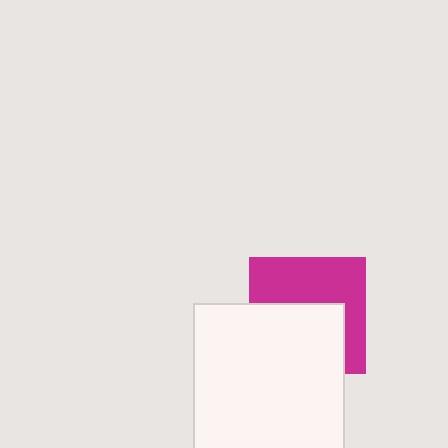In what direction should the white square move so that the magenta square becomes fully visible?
The white square should move down. That is the shortest direction to clear the overlap and leave the magenta square fully visible.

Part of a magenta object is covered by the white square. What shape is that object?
It is a square.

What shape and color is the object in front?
The object in front is a white square.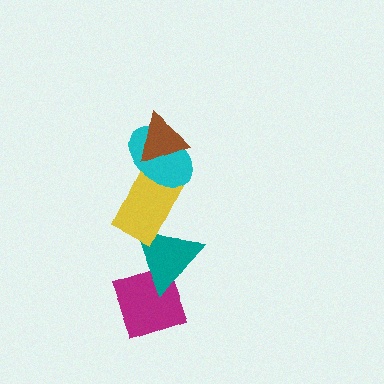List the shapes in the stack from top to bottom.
From top to bottom: the brown triangle, the cyan ellipse, the yellow rectangle, the teal triangle, the magenta diamond.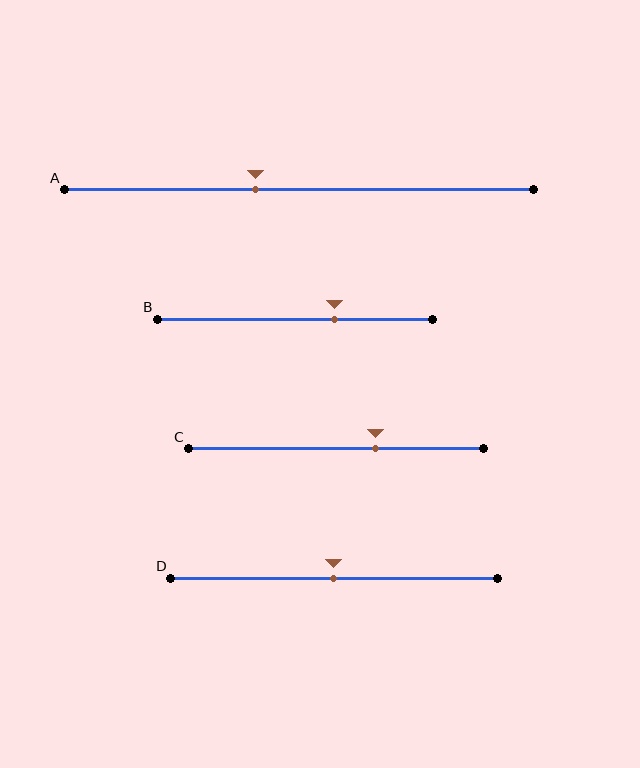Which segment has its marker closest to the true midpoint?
Segment D has its marker closest to the true midpoint.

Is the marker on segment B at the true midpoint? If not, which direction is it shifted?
No, the marker on segment B is shifted to the right by about 14% of the segment length.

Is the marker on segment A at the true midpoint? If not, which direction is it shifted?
No, the marker on segment A is shifted to the left by about 9% of the segment length.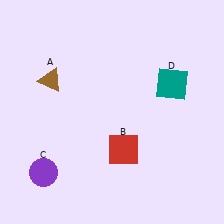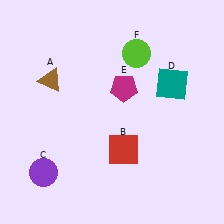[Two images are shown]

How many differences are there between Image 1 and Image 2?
There are 2 differences between the two images.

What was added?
A magenta pentagon (E), a lime circle (F) were added in Image 2.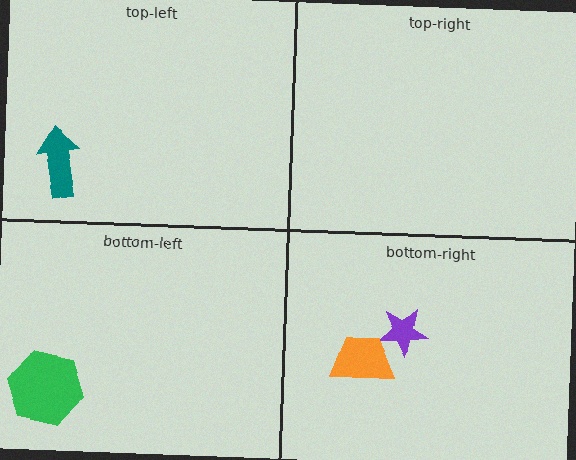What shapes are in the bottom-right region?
The purple star, the orange trapezoid.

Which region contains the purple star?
The bottom-right region.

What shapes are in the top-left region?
The teal arrow.